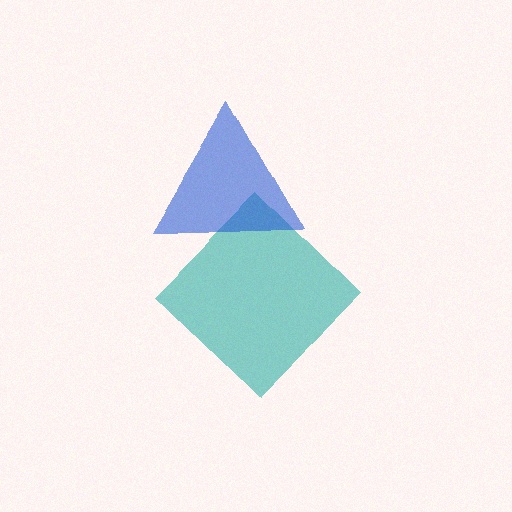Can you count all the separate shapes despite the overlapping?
Yes, there are 2 separate shapes.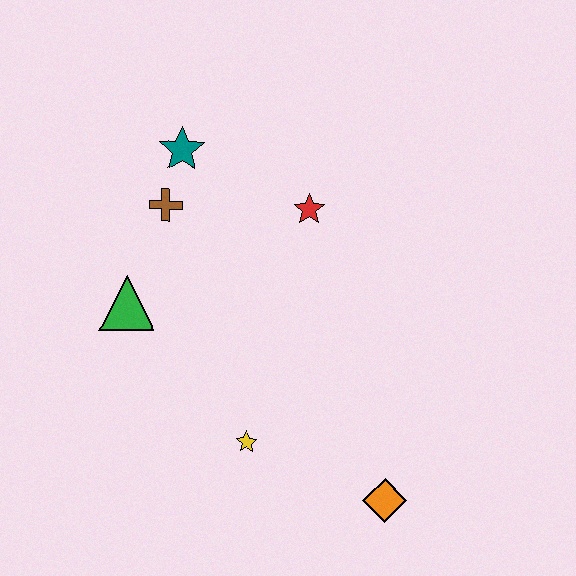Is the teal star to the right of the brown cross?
Yes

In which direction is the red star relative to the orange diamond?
The red star is above the orange diamond.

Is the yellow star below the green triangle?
Yes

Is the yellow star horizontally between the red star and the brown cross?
Yes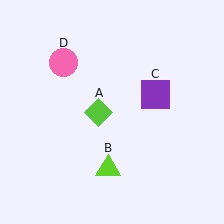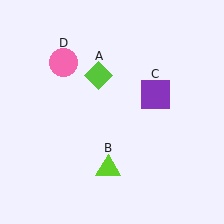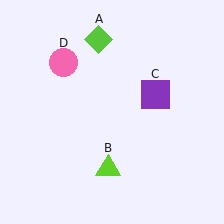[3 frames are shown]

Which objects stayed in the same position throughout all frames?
Lime triangle (object B) and purple square (object C) and pink circle (object D) remained stationary.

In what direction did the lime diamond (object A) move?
The lime diamond (object A) moved up.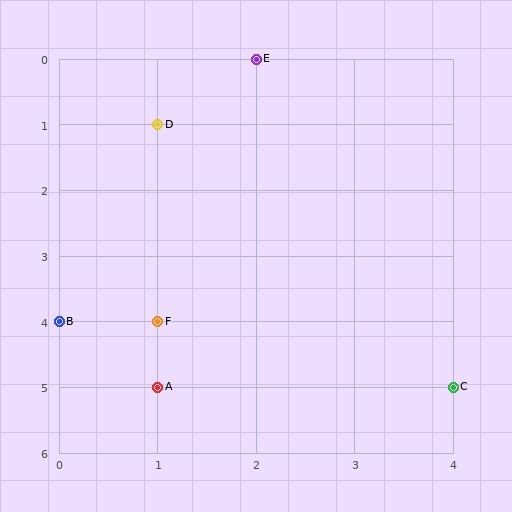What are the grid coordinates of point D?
Point D is at grid coordinates (1, 1).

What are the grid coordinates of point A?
Point A is at grid coordinates (1, 5).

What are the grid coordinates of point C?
Point C is at grid coordinates (4, 5).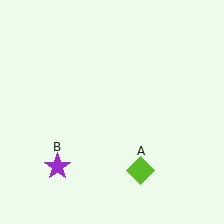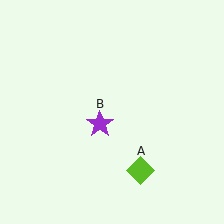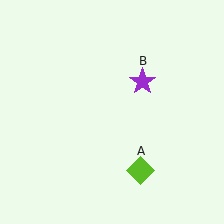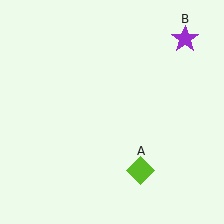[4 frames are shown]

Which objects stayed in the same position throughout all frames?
Lime diamond (object A) remained stationary.